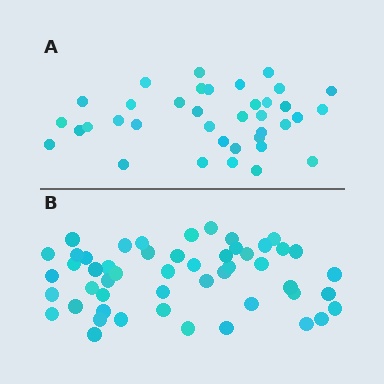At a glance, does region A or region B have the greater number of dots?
Region B (the bottom region) has more dots.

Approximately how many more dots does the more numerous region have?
Region B has approximately 15 more dots than region A.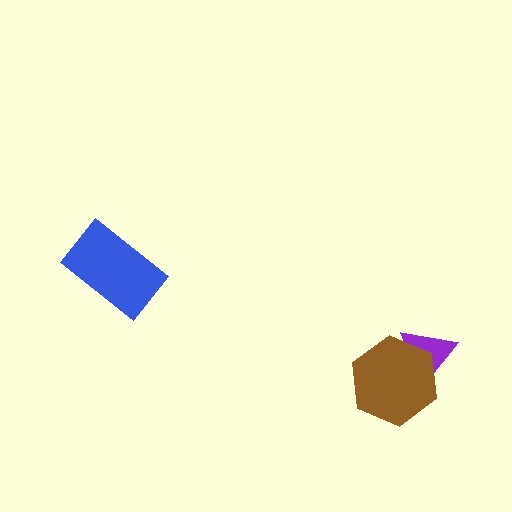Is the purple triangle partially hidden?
Yes, it is partially covered by another shape.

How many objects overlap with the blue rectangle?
0 objects overlap with the blue rectangle.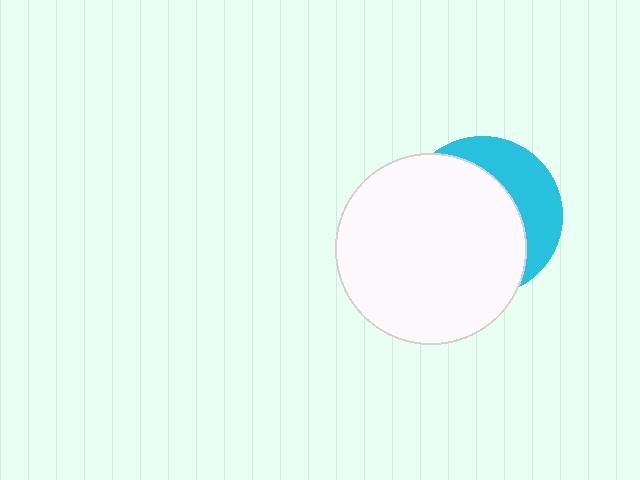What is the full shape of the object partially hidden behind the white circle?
The partially hidden object is a cyan circle.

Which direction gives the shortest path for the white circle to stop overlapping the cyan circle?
Moving left gives the shortest separation.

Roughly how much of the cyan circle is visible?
A small part of it is visible (roughly 33%).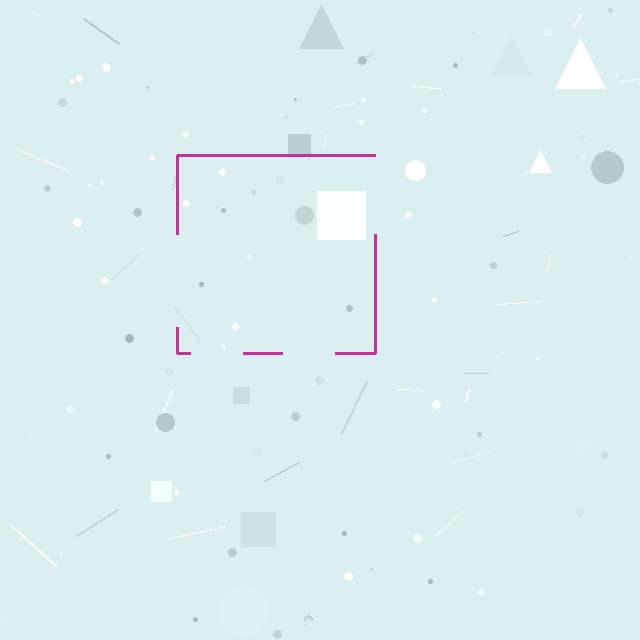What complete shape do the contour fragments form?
The contour fragments form a square.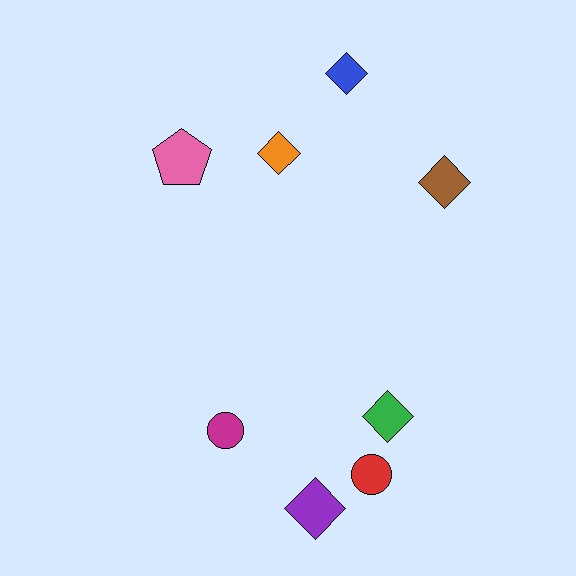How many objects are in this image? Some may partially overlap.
There are 8 objects.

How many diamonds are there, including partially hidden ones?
There are 5 diamonds.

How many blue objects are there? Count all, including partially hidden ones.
There is 1 blue object.